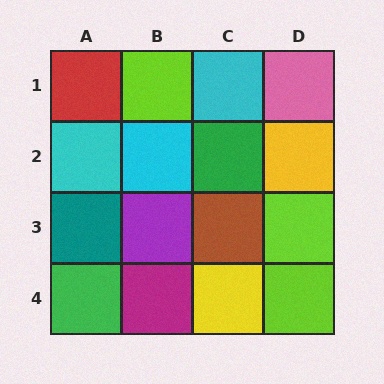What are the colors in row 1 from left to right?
Red, lime, cyan, pink.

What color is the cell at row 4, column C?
Yellow.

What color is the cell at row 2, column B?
Cyan.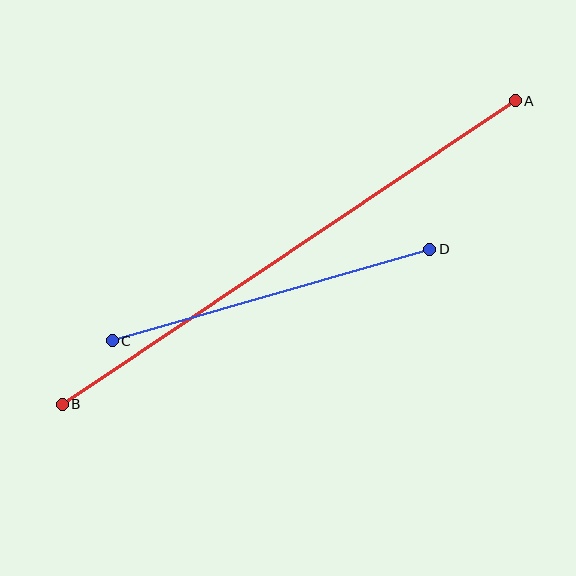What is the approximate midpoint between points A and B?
The midpoint is at approximately (289, 253) pixels.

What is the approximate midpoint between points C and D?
The midpoint is at approximately (271, 295) pixels.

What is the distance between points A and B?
The distance is approximately 546 pixels.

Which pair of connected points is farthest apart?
Points A and B are farthest apart.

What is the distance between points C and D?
The distance is approximately 330 pixels.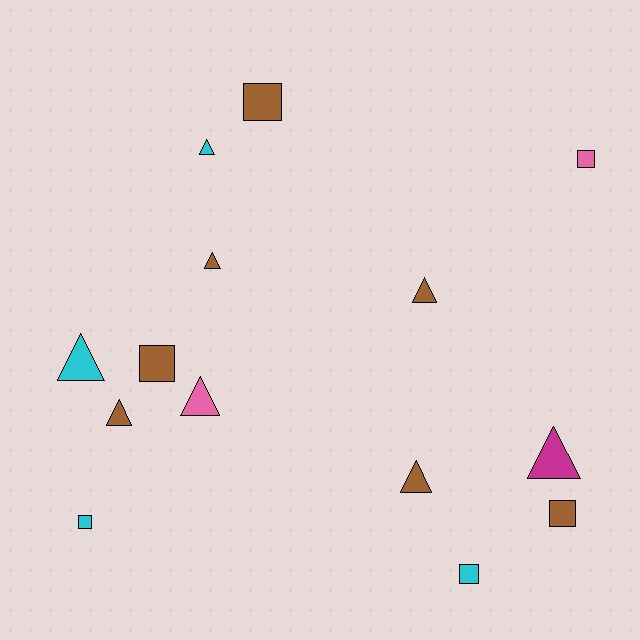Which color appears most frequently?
Brown, with 7 objects.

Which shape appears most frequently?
Triangle, with 8 objects.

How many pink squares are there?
There is 1 pink square.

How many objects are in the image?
There are 14 objects.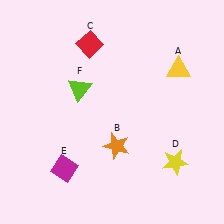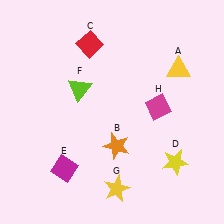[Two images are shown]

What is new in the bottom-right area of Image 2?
A yellow star (G) was added in the bottom-right area of Image 2.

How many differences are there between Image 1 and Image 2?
There are 2 differences between the two images.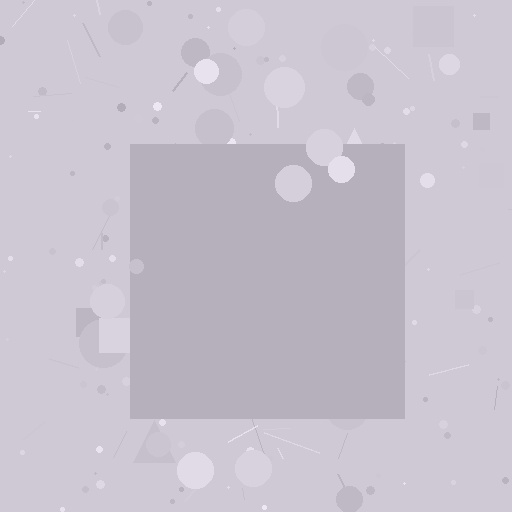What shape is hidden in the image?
A square is hidden in the image.